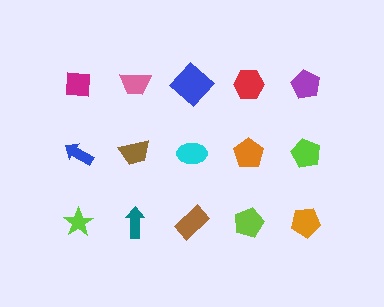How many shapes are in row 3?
5 shapes.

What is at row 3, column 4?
A lime pentagon.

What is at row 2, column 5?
A lime pentagon.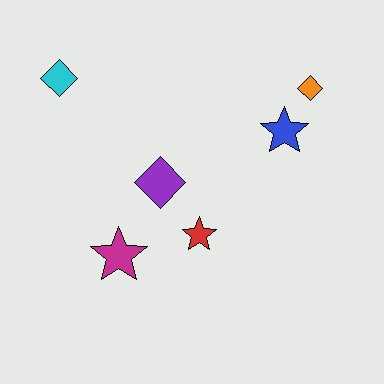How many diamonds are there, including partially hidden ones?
There are 3 diamonds.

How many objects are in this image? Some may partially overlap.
There are 6 objects.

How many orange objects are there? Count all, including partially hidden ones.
There is 1 orange object.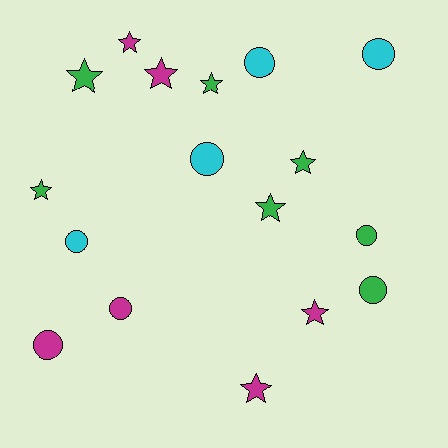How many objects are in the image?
There are 17 objects.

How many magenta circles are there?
There are 2 magenta circles.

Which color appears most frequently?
Green, with 7 objects.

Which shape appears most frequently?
Star, with 9 objects.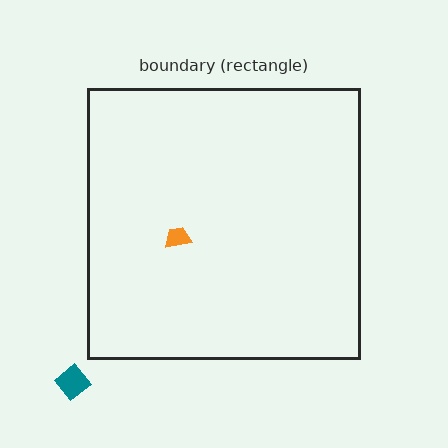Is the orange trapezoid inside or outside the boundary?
Inside.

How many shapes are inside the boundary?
1 inside, 1 outside.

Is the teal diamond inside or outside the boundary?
Outside.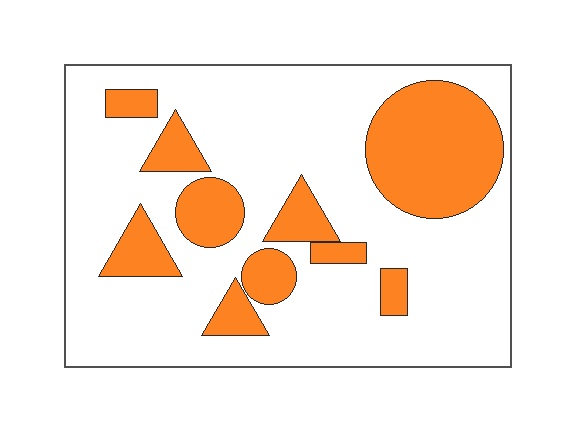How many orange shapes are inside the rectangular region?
10.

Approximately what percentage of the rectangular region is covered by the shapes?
Approximately 25%.